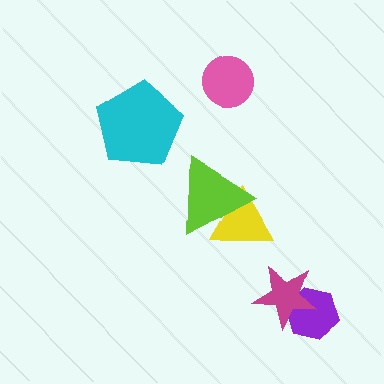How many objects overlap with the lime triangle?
1 object overlaps with the lime triangle.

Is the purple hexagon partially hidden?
Yes, it is partially covered by another shape.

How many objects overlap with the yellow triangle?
1 object overlaps with the yellow triangle.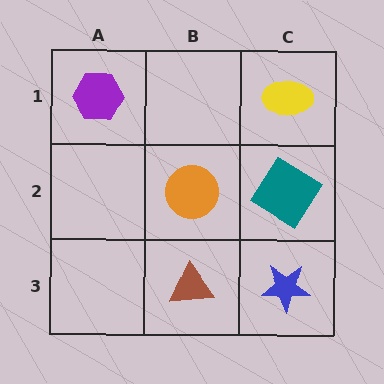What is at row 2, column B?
An orange circle.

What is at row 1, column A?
A purple hexagon.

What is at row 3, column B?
A brown triangle.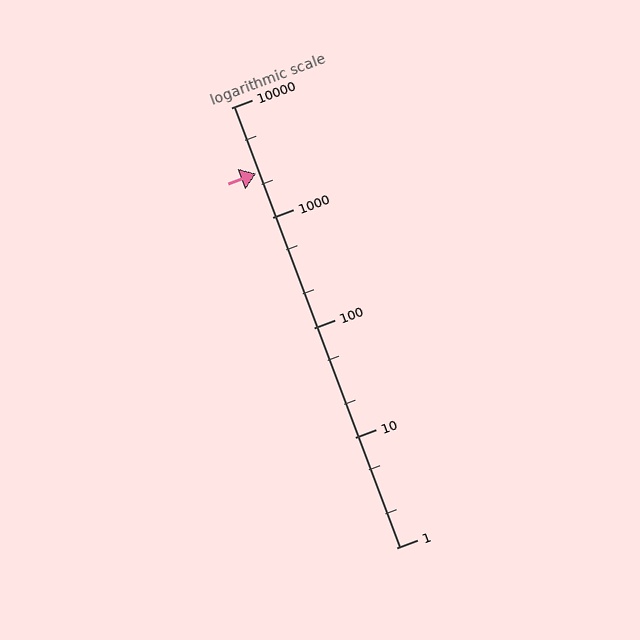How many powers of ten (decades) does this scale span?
The scale spans 4 decades, from 1 to 10000.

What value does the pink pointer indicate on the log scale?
The pointer indicates approximately 2500.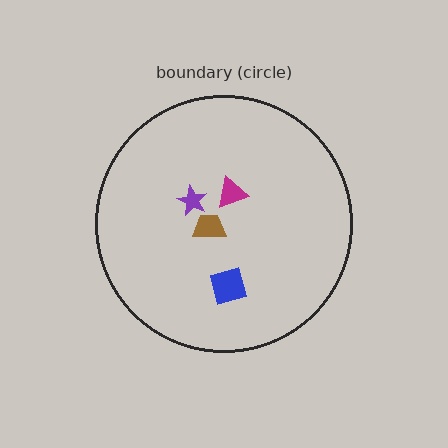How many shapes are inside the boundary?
4 inside, 0 outside.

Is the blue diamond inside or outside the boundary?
Inside.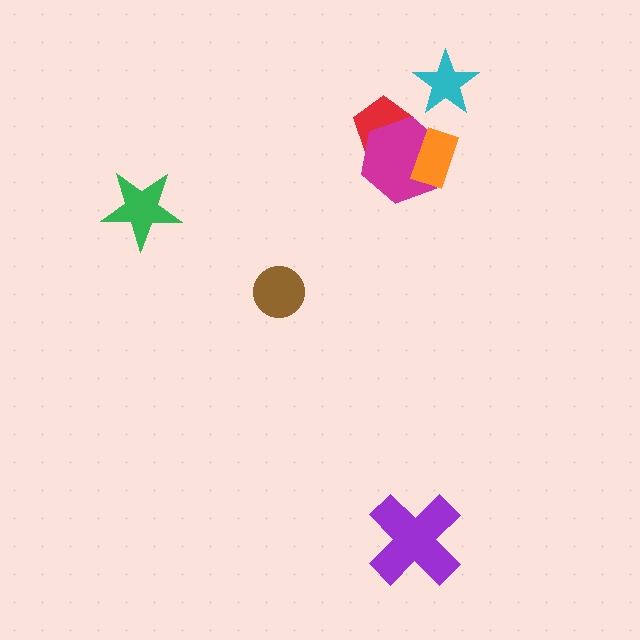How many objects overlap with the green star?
0 objects overlap with the green star.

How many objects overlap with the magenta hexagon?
2 objects overlap with the magenta hexagon.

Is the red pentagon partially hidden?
Yes, it is partially covered by another shape.